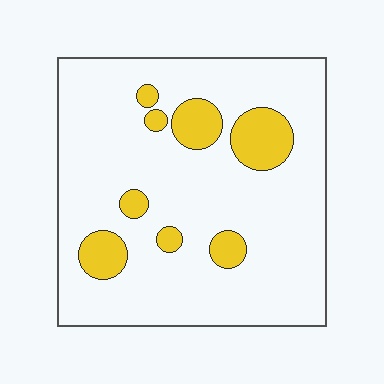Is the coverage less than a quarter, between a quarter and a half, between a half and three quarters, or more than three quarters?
Less than a quarter.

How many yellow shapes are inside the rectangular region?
8.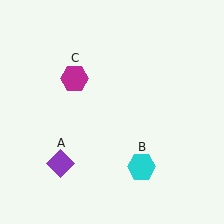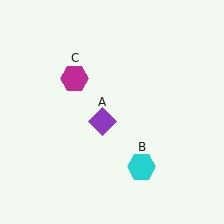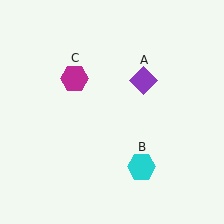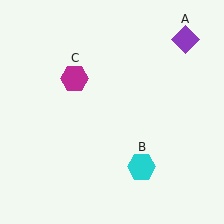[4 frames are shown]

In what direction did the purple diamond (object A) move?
The purple diamond (object A) moved up and to the right.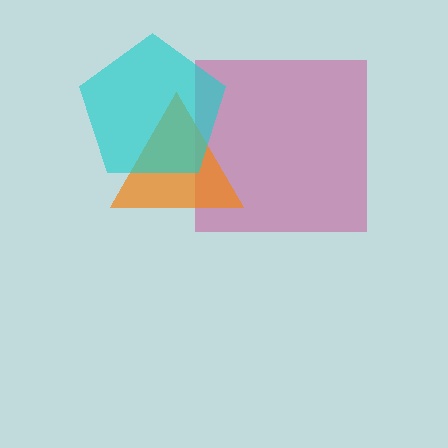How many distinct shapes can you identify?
There are 3 distinct shapes: a magenta square, an orange triangle, a cyan pentagon.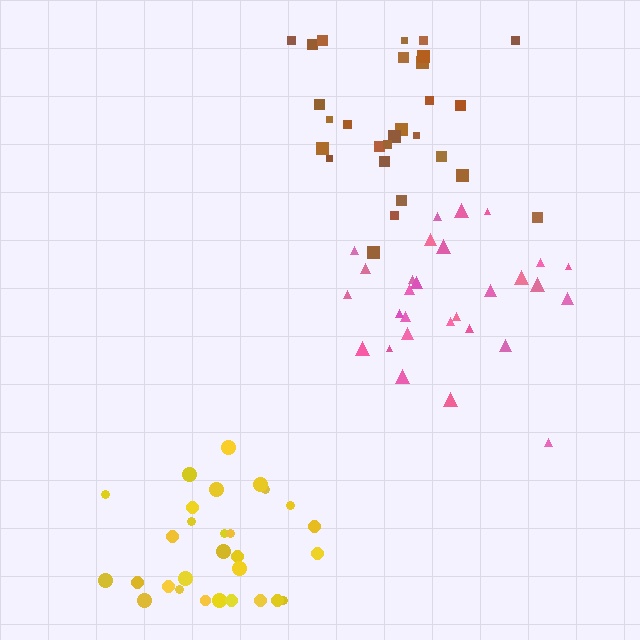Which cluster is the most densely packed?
Yellow.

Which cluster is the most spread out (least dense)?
Pink.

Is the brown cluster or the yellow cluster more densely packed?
Yellow.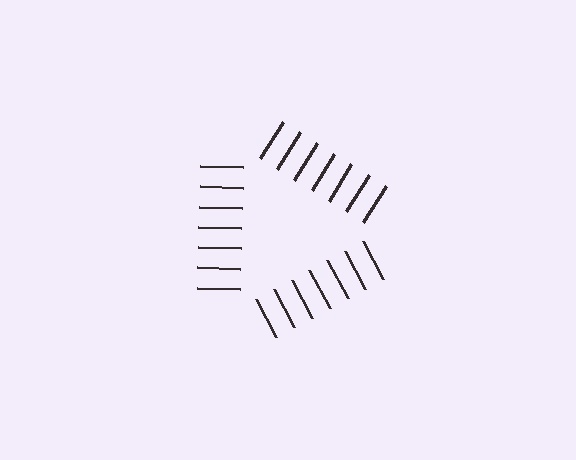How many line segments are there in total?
21 — 7 along each of the 3 edges.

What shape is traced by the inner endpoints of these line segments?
An illusory triangle — the line segments terminate on its edges but no continuous stroke is drawn.